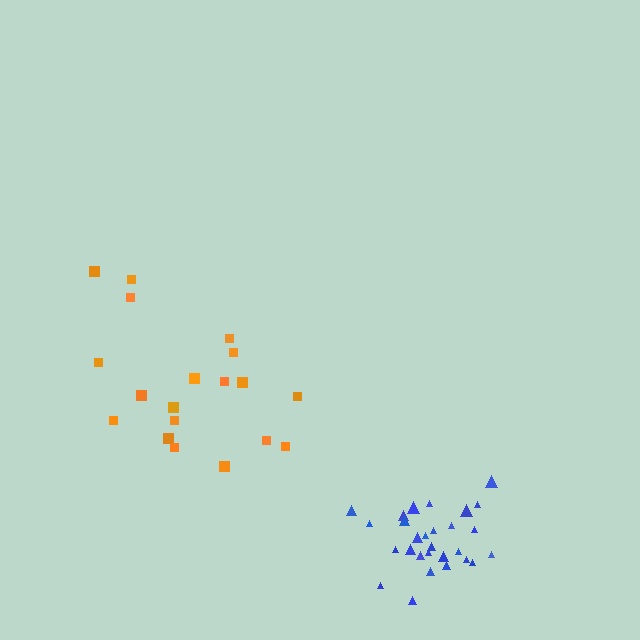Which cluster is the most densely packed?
Blue.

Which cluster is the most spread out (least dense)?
Orange.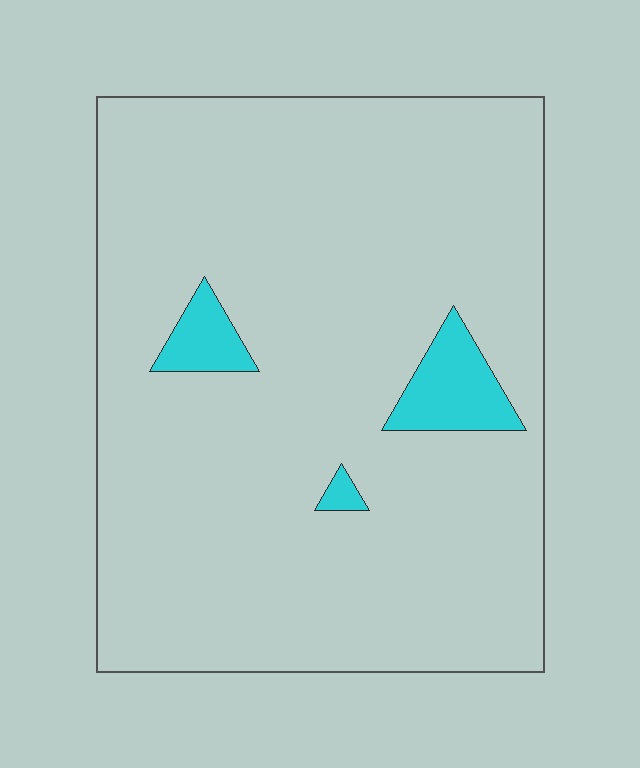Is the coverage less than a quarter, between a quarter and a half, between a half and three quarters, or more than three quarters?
Less than a quarter.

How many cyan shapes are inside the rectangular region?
3.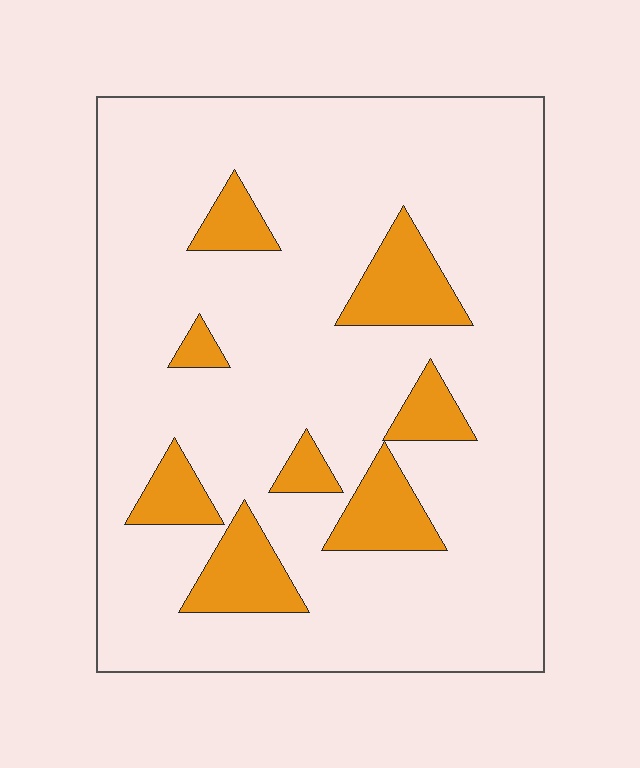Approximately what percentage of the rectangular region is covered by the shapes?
Approximately 15%.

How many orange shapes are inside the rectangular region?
8.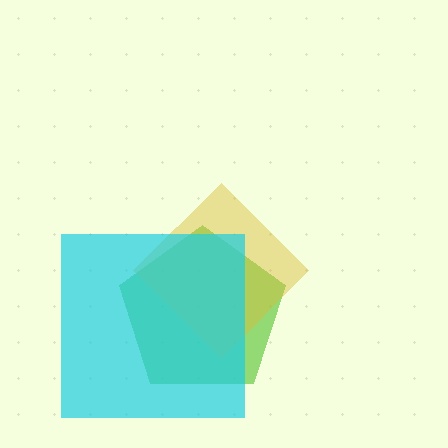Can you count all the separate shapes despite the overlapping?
Yes, there are 3 separate shapes.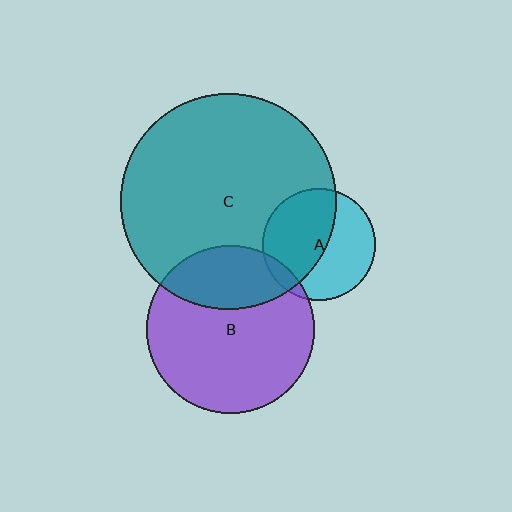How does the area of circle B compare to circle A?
Approximately 2.2 times.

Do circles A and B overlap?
Yes.